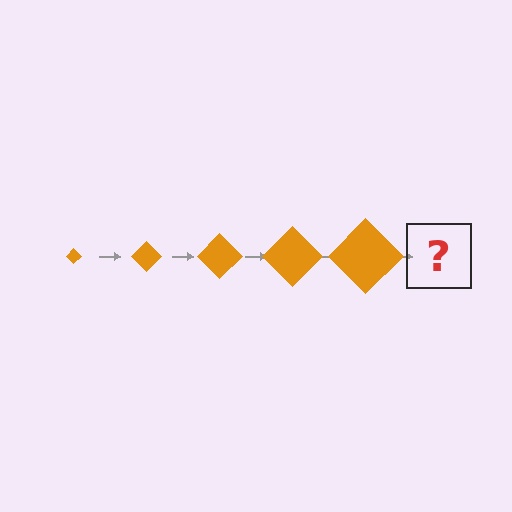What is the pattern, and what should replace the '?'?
The pattern is that the diamond gets progressively larger each step. The '?' should be an orange diamond, larger than the previous one.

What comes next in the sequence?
The next element should be an orange diamond, larger than the previous one.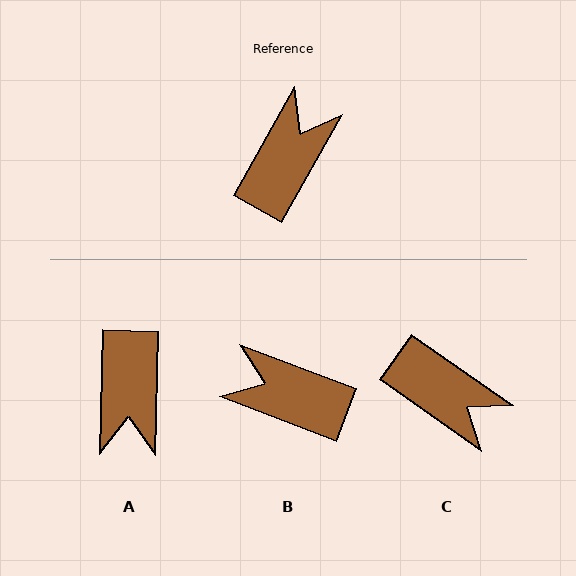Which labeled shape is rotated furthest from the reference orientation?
A, about 152 degrees away.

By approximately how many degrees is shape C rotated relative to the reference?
Approximately 96 degrees clockwise.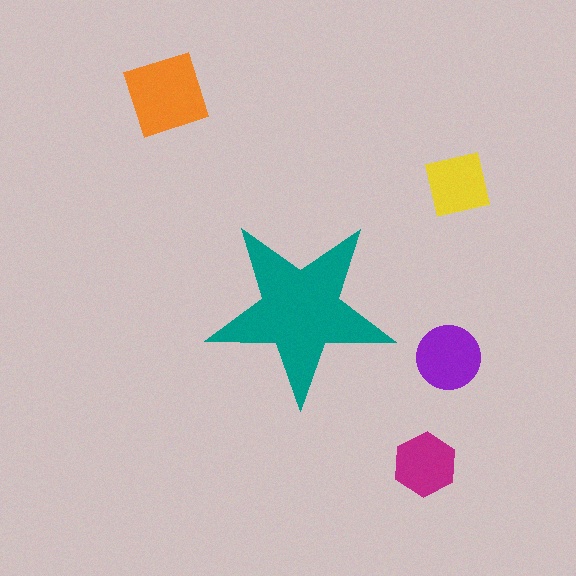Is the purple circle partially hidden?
No, the purple circle is fully visible.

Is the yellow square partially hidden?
No, the yellow square is fully visible.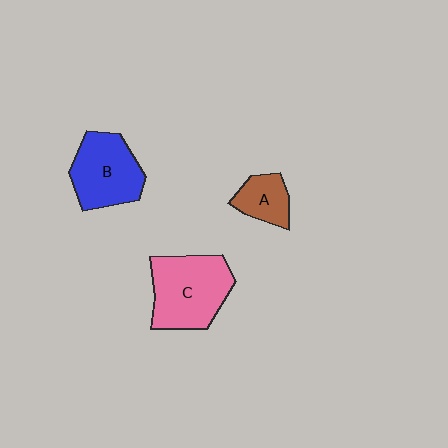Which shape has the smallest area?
Shape A (brown).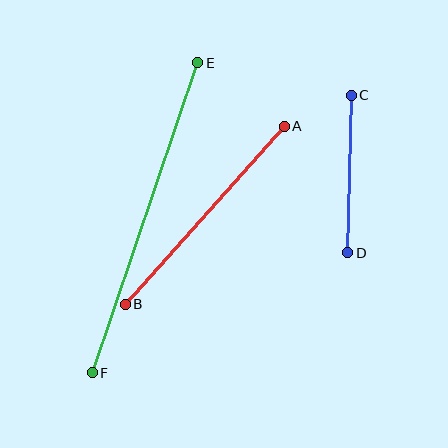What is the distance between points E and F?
The distance is approximately 327 pixels.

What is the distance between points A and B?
The distance is approximately 239 pixels.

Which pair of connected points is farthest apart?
Points E and F are farthest apart.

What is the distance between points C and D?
The distance is approximately 157 pixels.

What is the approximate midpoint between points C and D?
The midpoint is at approximately (349, 174) pixels.